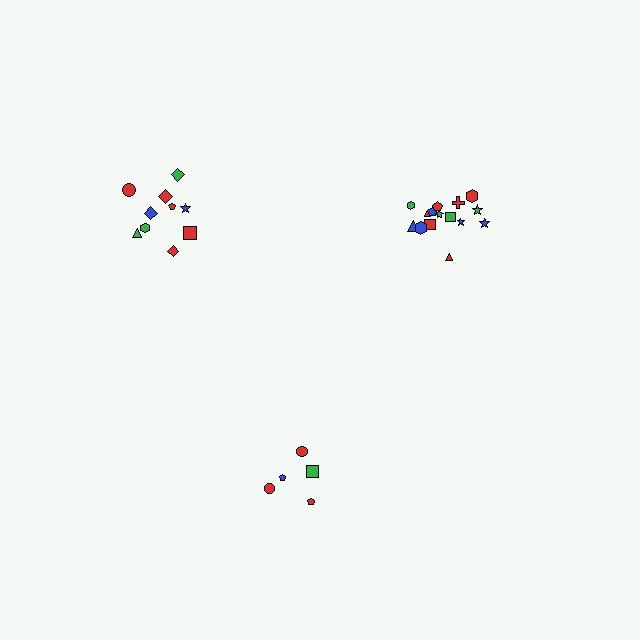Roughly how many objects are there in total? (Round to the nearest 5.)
Roughly 30 objects in total.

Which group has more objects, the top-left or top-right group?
The top-right group.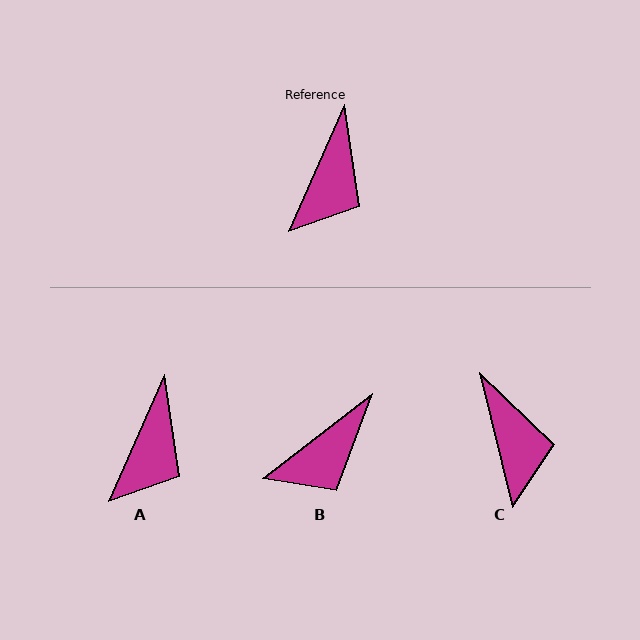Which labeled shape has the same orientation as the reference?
A.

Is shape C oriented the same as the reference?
No, it is off by about 37 degrees.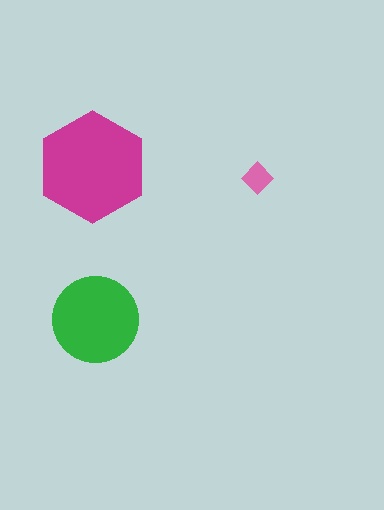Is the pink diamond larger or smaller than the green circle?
Smaller.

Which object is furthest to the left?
The magenta hexagon is leftmost.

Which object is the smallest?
The pink diamond.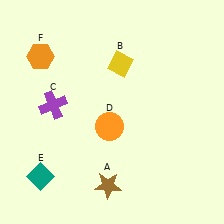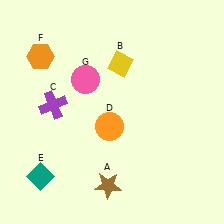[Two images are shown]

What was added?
A pink circle (G) was added in Image 2.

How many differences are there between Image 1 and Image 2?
There is 1 difference between the two images.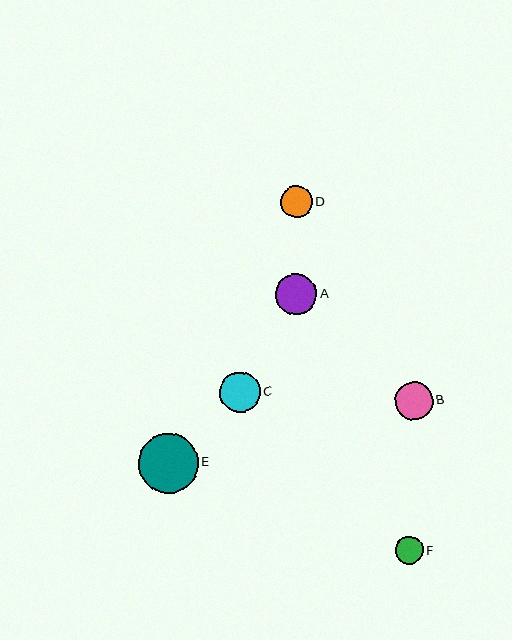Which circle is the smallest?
Circle F is the smallest with a size of approximately 28 pixels.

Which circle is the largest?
Circle E is the largest with a size of approximately 60 pixels.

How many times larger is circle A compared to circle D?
Circle A is approximately 1.3 times the size of circle D.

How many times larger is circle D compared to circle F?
Circle D is approximately 1.1 times the size of circle F.